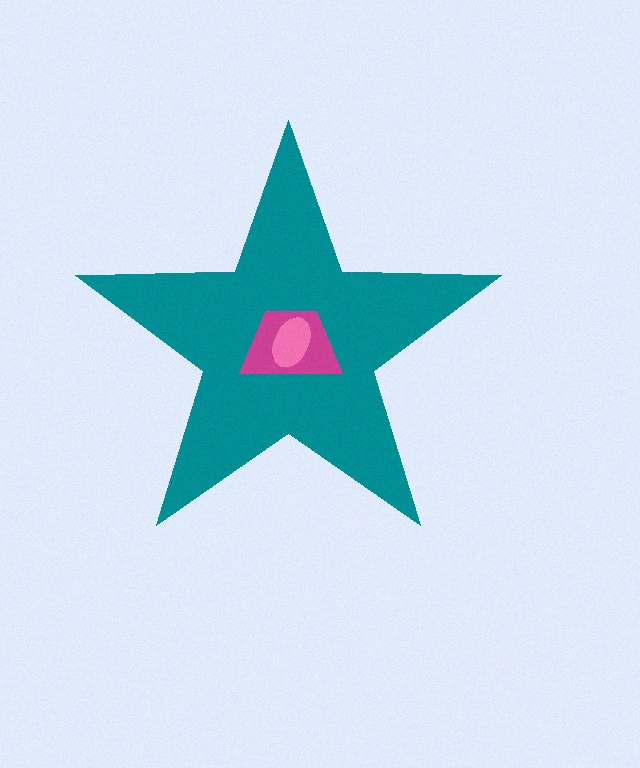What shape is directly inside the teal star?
The magenta trapezoid.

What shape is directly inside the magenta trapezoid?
The pink ellipse.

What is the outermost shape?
The teal star.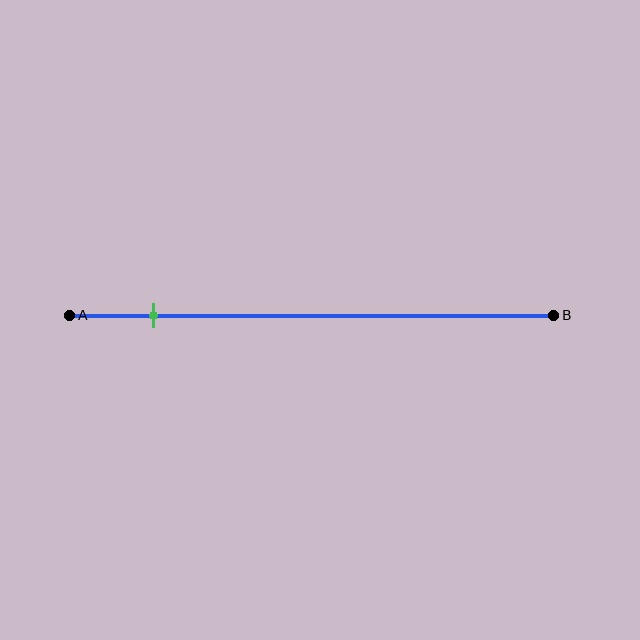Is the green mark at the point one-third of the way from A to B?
No, the mark is at about 15% from A, not at the 33% one-third point.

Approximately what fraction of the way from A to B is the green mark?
The green mark is approximately 15% of the way from A to B.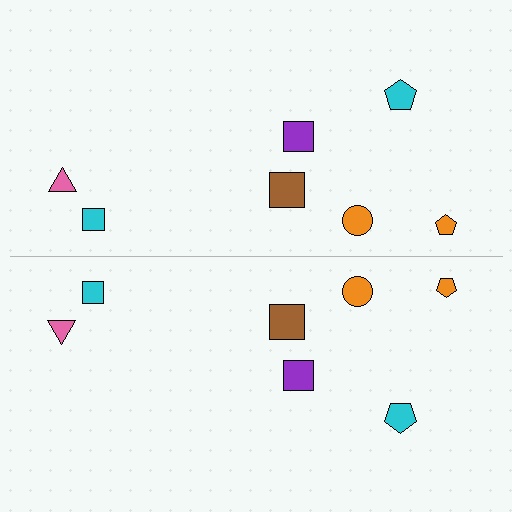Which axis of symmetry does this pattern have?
The pattern has a horizontal axis of symmetry running through the center of the image.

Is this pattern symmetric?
Yes, this pattern has bilateral (reflection) symmetry.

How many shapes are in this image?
There are 14 shapes in this image.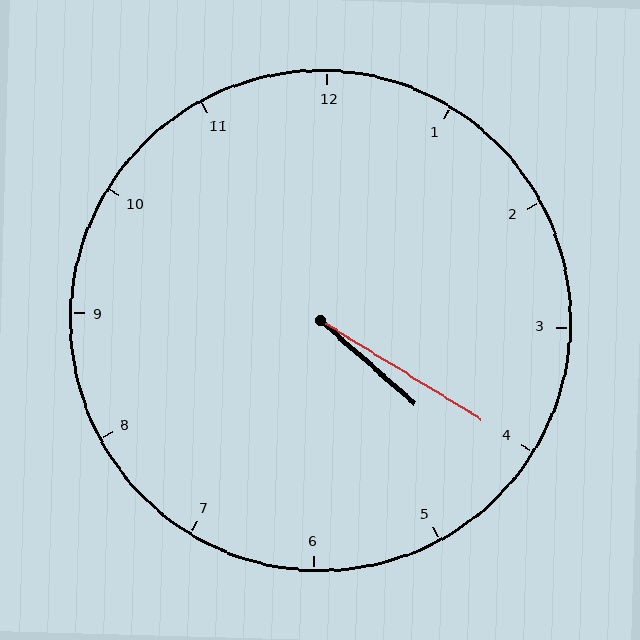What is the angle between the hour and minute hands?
Approximately 10 degrees.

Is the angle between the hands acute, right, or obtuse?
It is acute.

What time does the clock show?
4:20.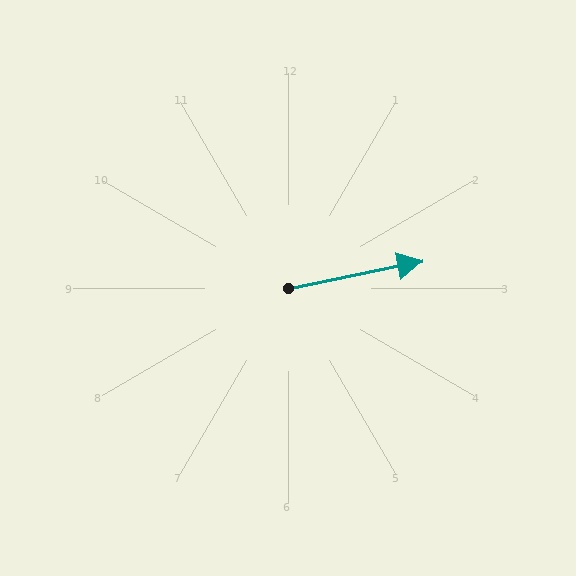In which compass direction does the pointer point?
East.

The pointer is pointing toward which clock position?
Roughly 3 o'clock.